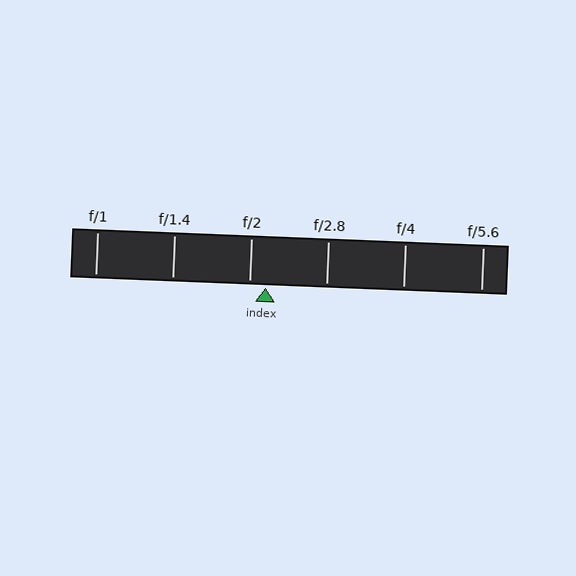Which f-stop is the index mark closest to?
The index mark is closest to f/2.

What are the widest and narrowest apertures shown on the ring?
The widest aperture shown is f/1 and the narrowest is f/5.6.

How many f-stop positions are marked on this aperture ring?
There are 6 f-stop positions marked.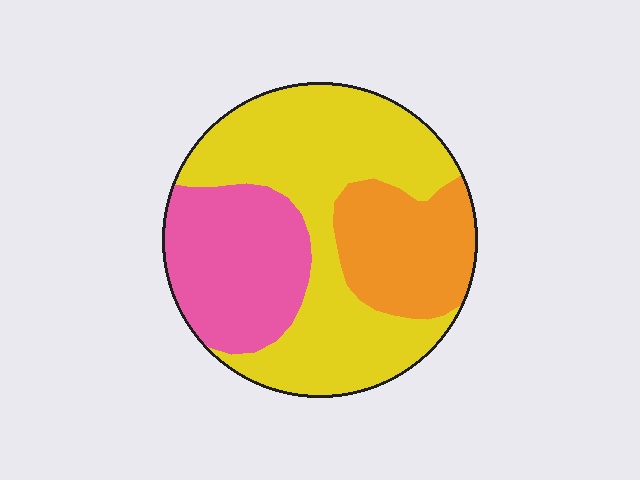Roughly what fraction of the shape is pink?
Pink covers around 25% of the shape.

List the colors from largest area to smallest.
From largest to smallest: yellow, pink, orange.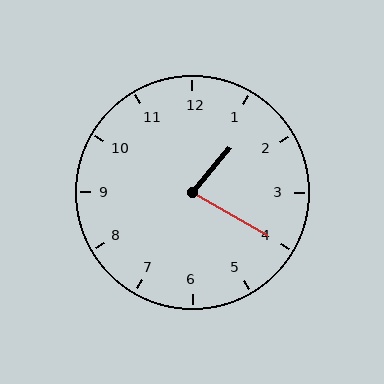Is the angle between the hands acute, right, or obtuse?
It is acute.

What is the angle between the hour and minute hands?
Approximately 80 degrees.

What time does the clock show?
1:20.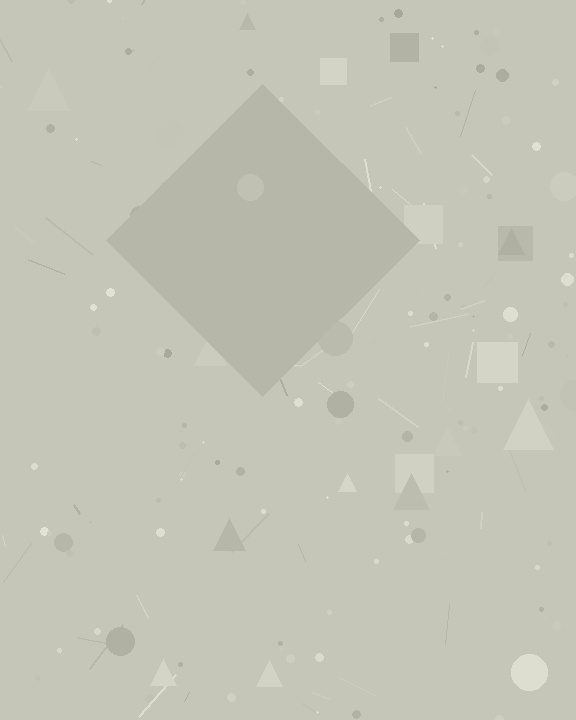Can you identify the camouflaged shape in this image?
The camouflaged shape is a diamond.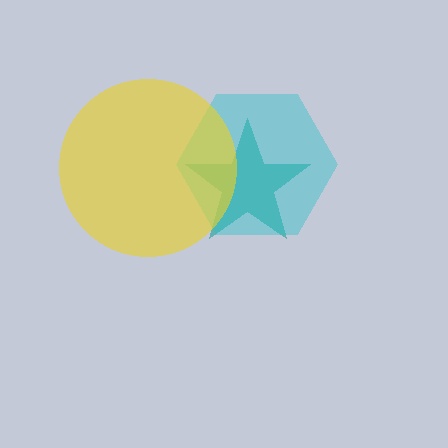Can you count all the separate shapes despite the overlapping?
Yes, there are 3 separate shapes.